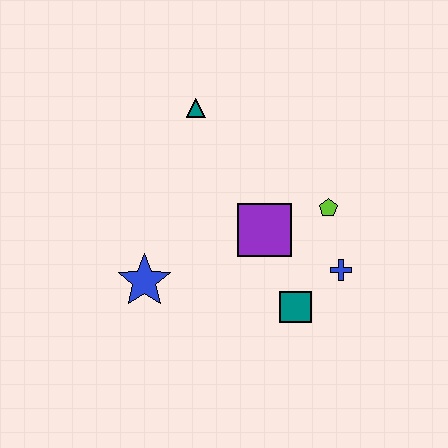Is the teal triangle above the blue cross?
Yes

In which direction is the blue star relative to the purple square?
The blue star is to the left of the purple square.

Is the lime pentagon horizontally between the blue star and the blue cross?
Yes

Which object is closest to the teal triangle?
The purple square is closest to the teal triangle.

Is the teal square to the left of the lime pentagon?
Yes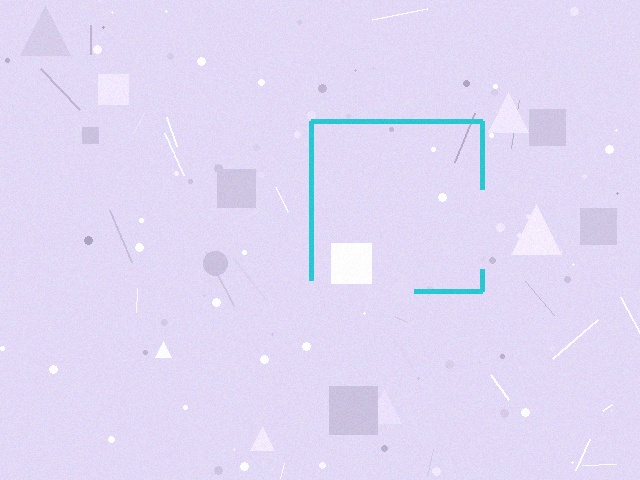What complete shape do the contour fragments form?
The contour fragments form a square.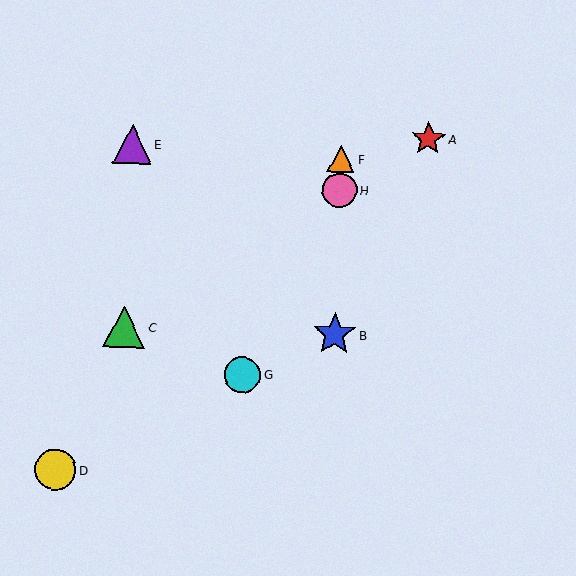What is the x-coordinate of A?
Object A is at x≈428.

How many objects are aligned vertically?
3 objects (B, F, H) are aligned vertically.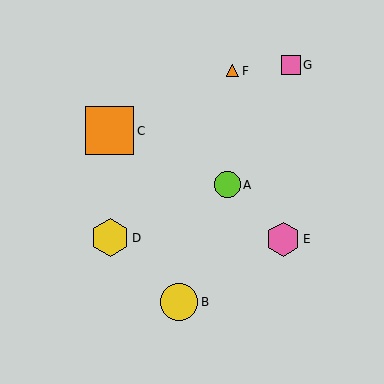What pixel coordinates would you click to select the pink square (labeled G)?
Click at (291, 65) to select the pink square G.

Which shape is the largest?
The orange square (labeled C) is the largest.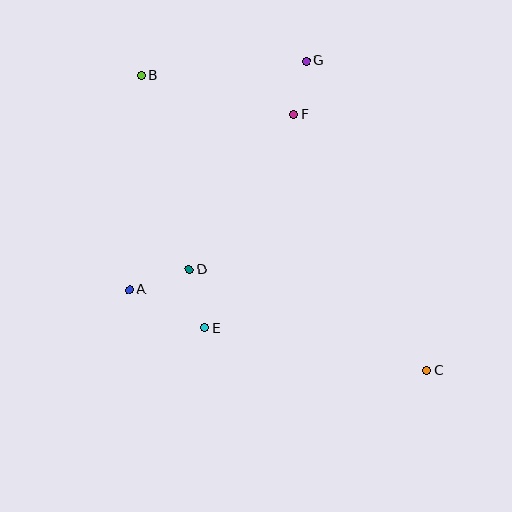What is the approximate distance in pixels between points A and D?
The distance between A and D is approximately 63 pixels.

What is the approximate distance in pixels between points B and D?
The distance between B and D is approximately 200 pixels.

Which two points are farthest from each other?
Points B and C are farthest from each other.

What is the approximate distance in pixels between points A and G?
The distance between A and G is approximately 289 pixels.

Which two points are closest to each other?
Points F and G are closest to each other.